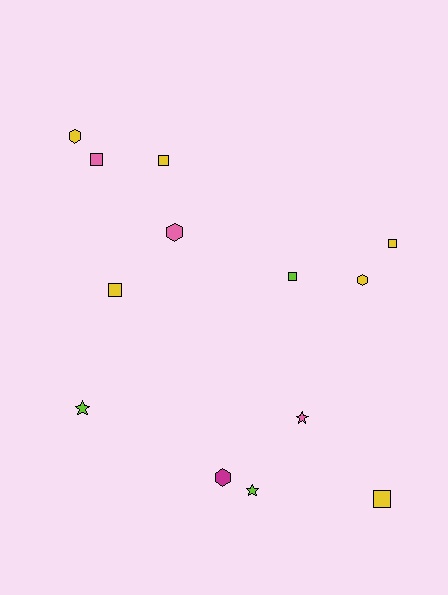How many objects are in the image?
There are 13 objects.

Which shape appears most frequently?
Square, with 6 objects.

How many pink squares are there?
There is 1 pink square.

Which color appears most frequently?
Yellow, with 6 objects.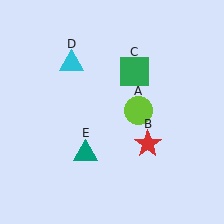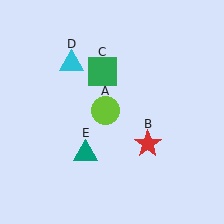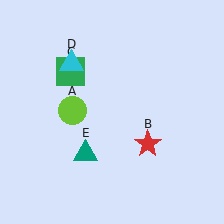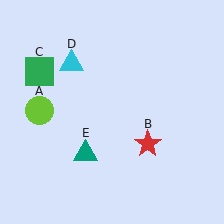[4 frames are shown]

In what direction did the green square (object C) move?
The green square (object C) moved left.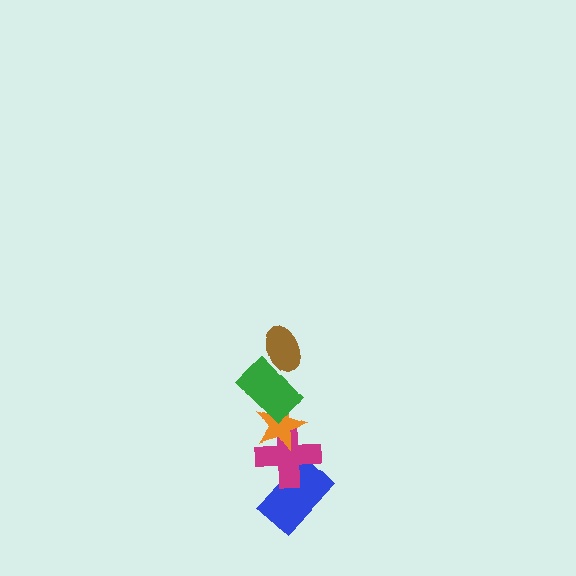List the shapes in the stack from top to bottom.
From top to bottom: the brown ellipse, the green rectangle, the orange star, the magenta cross, the blue rectangle.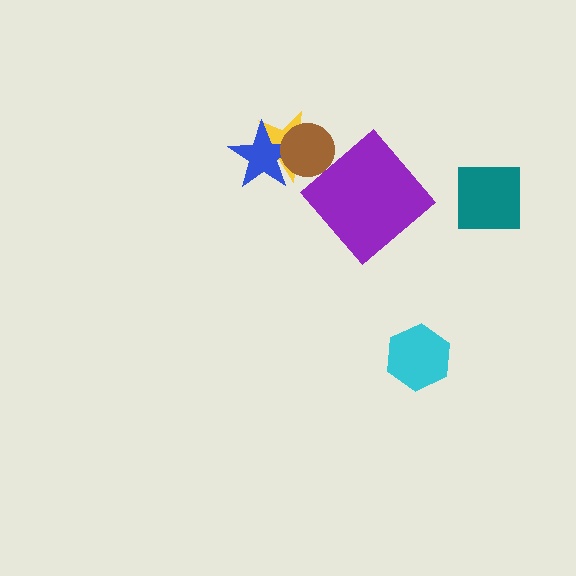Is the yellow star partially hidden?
Yes, it is partially covered by another shape.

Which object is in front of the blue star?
The brown circle is in front of the blue star.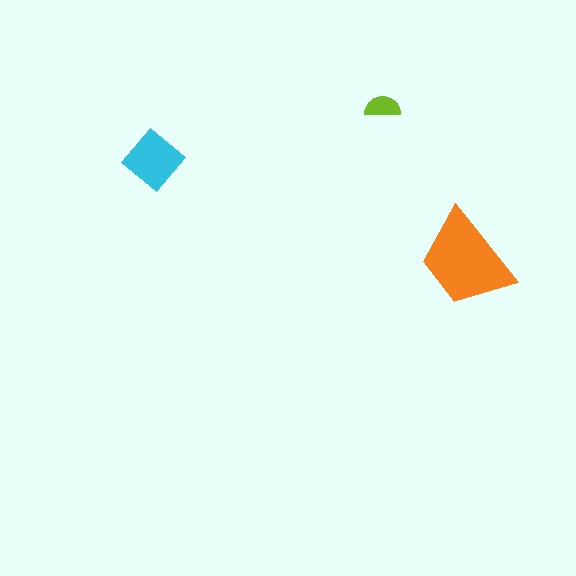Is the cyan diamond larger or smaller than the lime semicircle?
Larger.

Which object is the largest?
The orange trapezoid.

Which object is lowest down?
The orange trapezoid is bottommost.